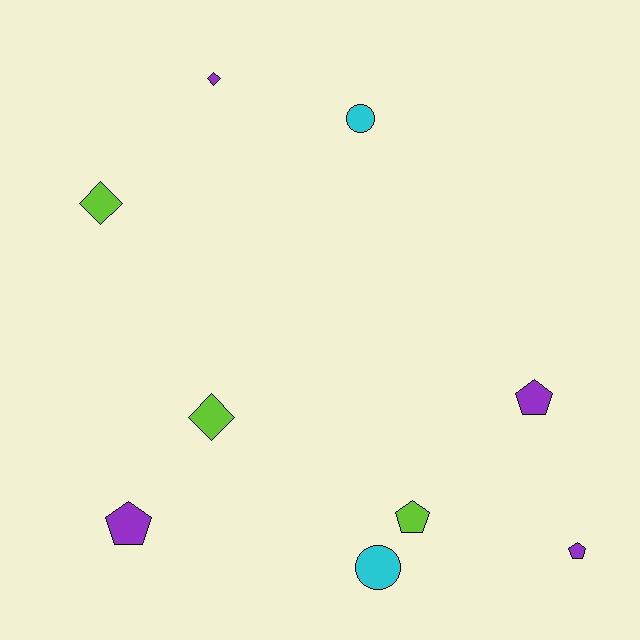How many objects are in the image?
There are 9 objects.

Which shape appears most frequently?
Pentagon, with 4 objects.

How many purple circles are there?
There are no purple circles.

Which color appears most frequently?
Purple, with 4 objects.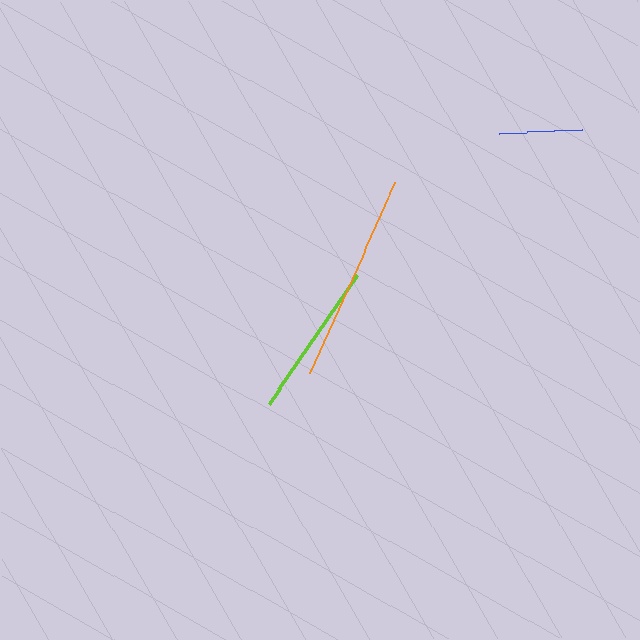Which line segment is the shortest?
The blue line is the shortest at approximately 83 pixels.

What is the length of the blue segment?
The blue segment is approximately 83 pixels long.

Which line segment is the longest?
The orange line is the longest at approximately 208 pixels.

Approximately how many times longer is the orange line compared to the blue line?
The orange line is approximately 2.5 times the length of the blue line.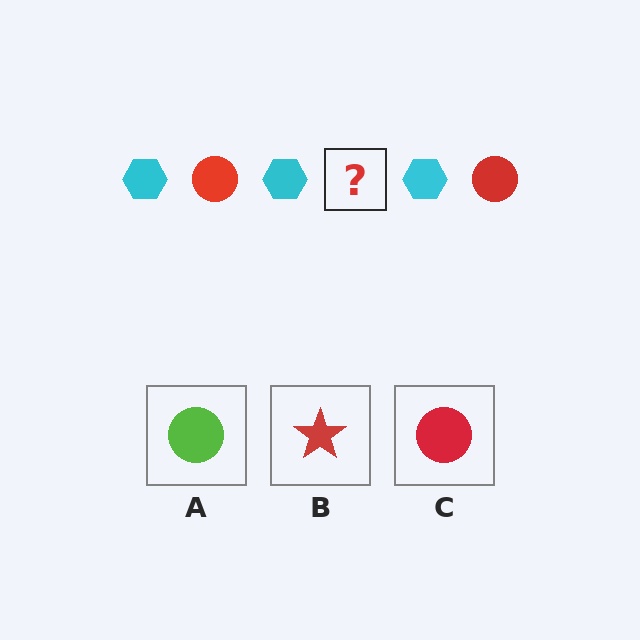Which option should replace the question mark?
Option C.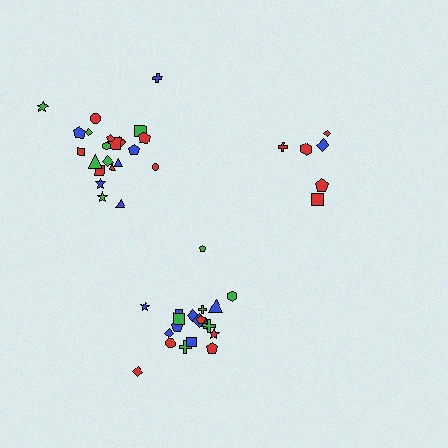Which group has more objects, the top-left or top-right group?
The top-left group.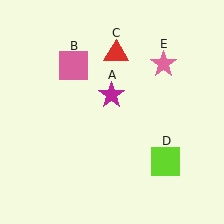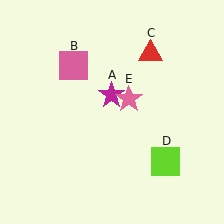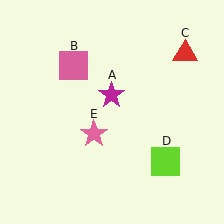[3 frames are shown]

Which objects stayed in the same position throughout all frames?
Magenta star (object A) and pink square (object B) and lime square (object D) remained stationary.